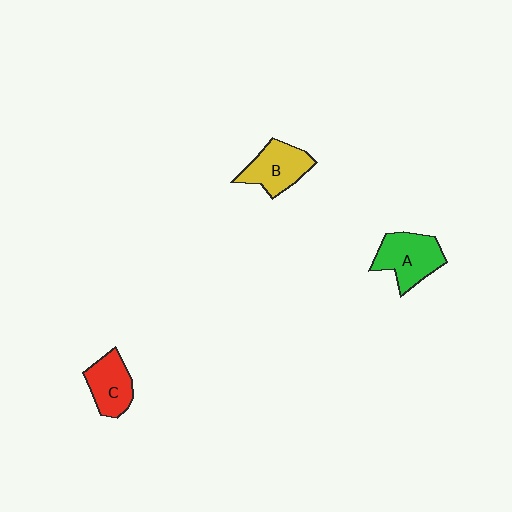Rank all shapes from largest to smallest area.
From largest to smallest: A (green), B (yellow), C (red).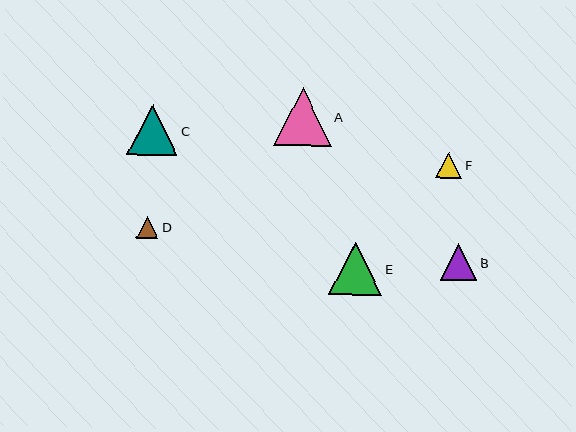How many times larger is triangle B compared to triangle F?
Triangle B is approximately 1.4 times the size of triangle F.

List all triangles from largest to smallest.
From largest to smallest: A, E, C, B, F, D.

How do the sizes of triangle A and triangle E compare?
Triangle A and triangle E are approximately the same size.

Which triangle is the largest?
Triangle A is the largest with a size of approximately 58 pixels.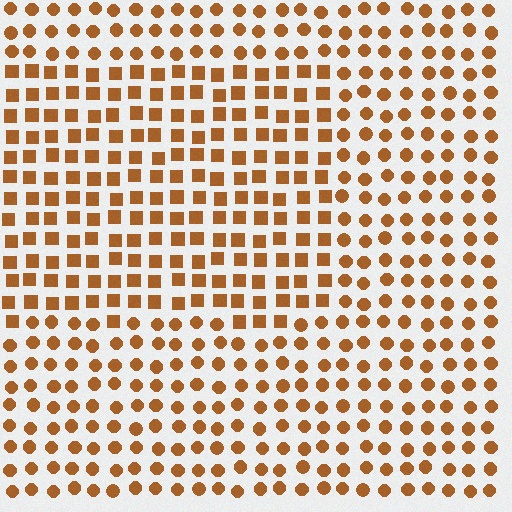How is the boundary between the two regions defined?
The boundary is defined by a change in element shape: squares inside vs. circles outside. All elements share the same color and spacing.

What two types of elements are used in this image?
The image uses squares inside the rectangle region and circles outside it.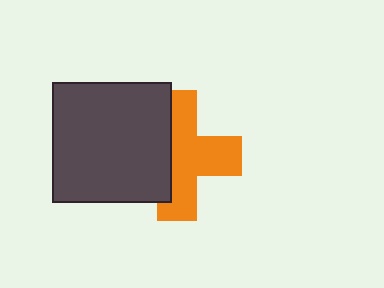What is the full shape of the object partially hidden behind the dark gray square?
The partially hidden object is an orange cross.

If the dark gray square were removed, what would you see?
You would see the complete orange cross.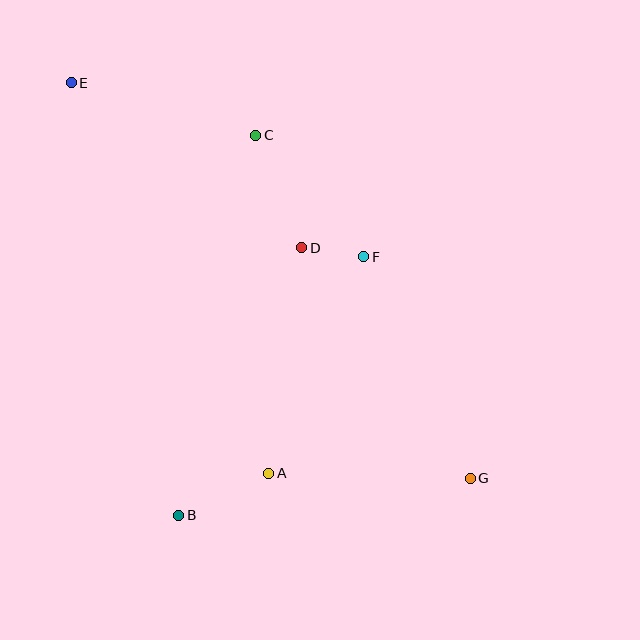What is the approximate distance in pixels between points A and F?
The distance between A and F is approximately 236 pixels.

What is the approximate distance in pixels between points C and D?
The distance between C and D is approximately 121 pixels.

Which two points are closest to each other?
Points D and F are closest to each other.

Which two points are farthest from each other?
Points E and G are farthest from each other.